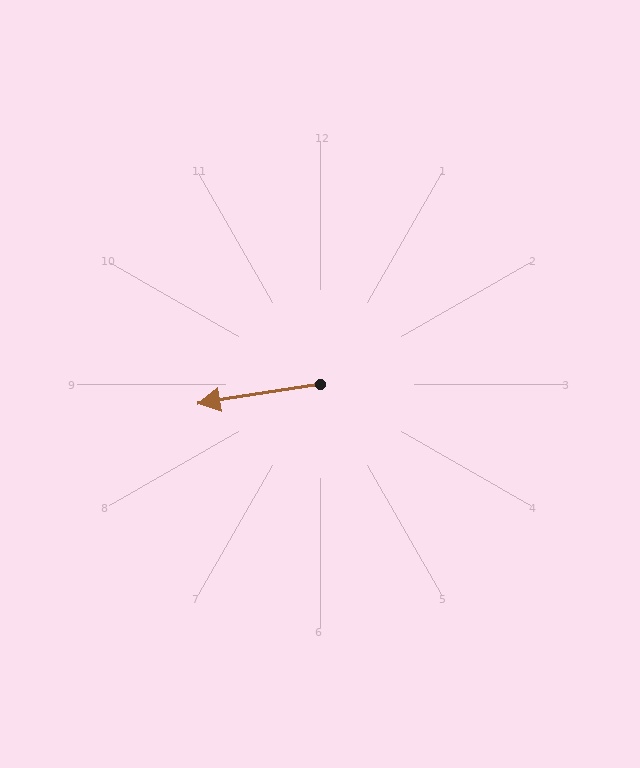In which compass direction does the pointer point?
West.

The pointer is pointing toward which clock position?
Roughly 9 o'clock.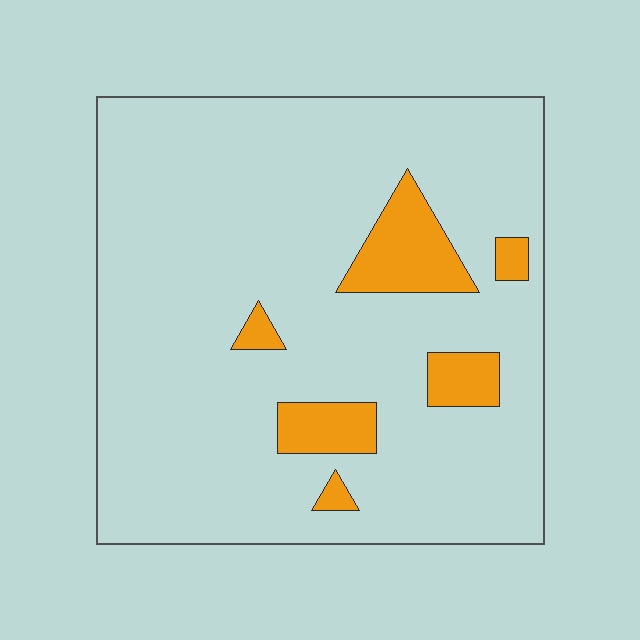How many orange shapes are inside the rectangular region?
6.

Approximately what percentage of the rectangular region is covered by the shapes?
Approximately 10%.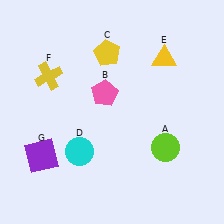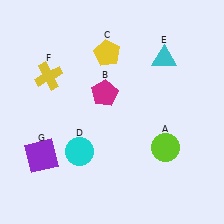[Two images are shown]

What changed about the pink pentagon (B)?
In Image 1, B is pink. In Image 2, it changed to magenta.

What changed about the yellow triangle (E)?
In Image 1, E is yellow. In Image 2, it changed to cyan.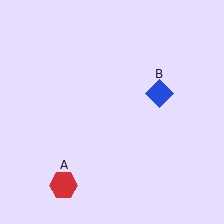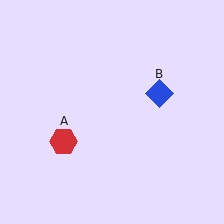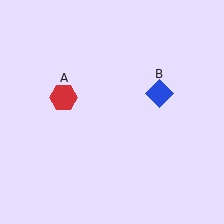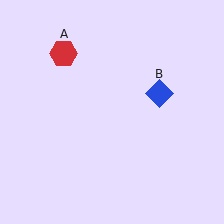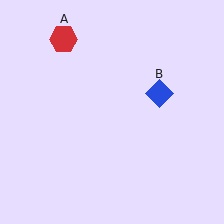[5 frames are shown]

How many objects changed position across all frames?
1 object changed position: red hexagon (object A).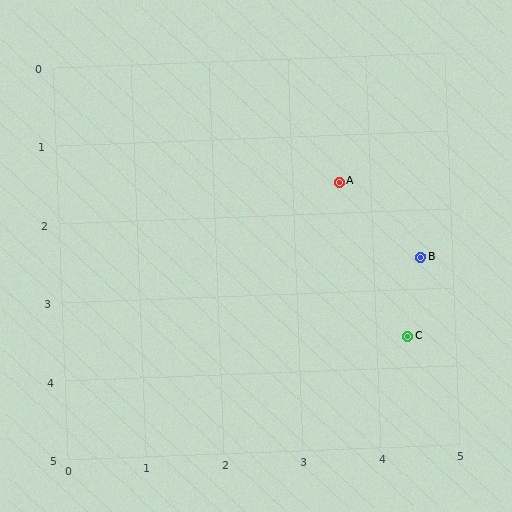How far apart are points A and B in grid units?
Points A and B are about 1.4 grid units apart.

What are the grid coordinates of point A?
Point A is at approximately (3.6, 1.6).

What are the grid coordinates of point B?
Point B is at approximately (4.6, 2.6).